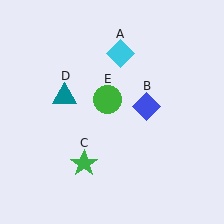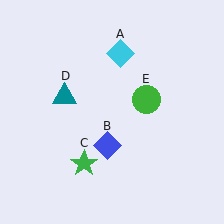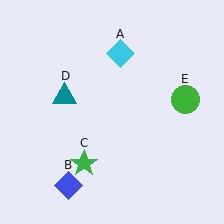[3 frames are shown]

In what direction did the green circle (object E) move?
The green circle (object E) moved right.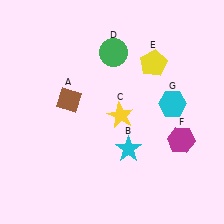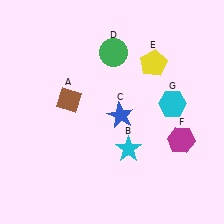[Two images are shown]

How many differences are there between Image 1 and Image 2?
There is 1 difference between the two images.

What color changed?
The star (C) changed from yellow in Image 1 to blue in Image 2.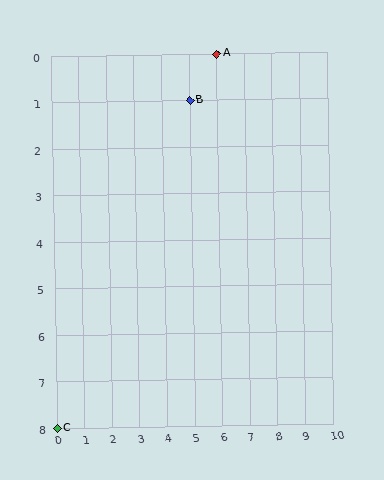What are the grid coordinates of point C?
Point C is at grid coordinates (0, 8).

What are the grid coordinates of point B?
Point B is at grid coordinates (5, 1).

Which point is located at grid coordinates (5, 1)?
Point B is at (5, 1).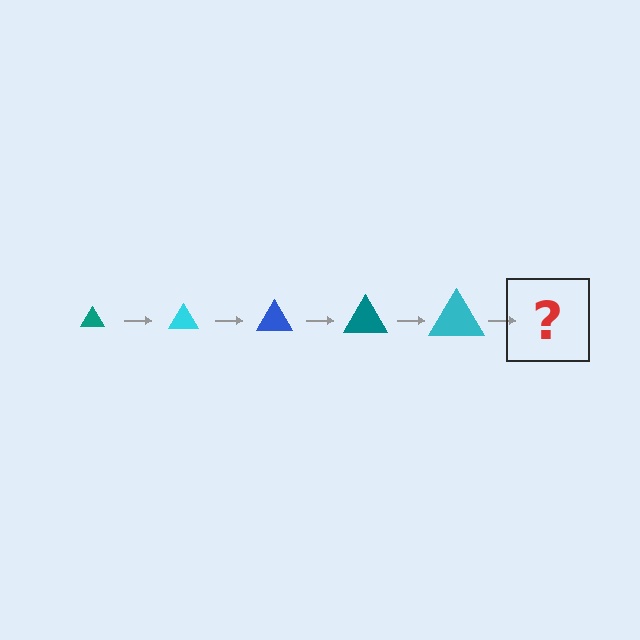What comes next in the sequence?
The next element should be a blue triangle, larger than the previous one.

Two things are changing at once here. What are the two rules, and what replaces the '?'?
The two rules are that the triangle grows larger each step and the color cycles through teal, cyan, and blue. The '?' should be a blue triangle, larger than the previous one.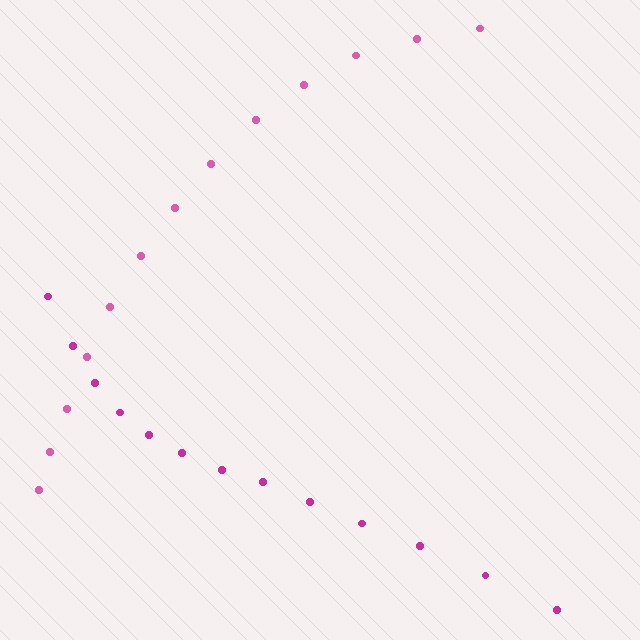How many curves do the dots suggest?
There are 2 distinct paths.